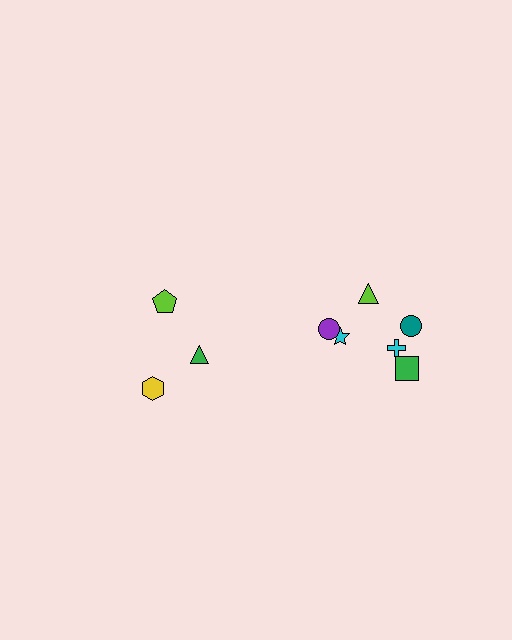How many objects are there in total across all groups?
There are 9 objects.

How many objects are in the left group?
There are 3 objects.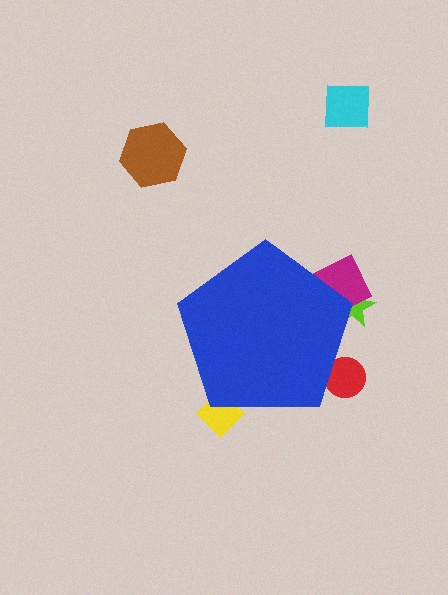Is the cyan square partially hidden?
No, the cyan square is fully visible.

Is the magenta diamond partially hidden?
Yes, the magenta diamond is partially hidden behind the blue pentagon.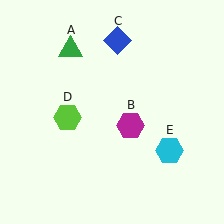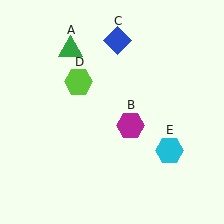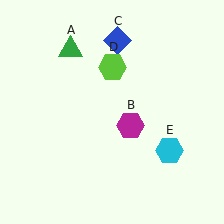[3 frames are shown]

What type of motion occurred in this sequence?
The lime hexagon (object D) rotated clockwise around the center of the scene.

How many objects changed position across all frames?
1 object changed position: lime hexagon (object D).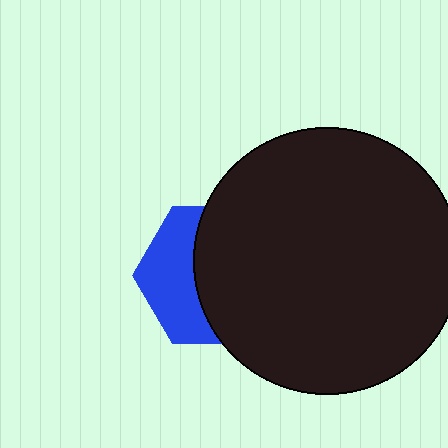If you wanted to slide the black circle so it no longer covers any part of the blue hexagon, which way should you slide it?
Slide it right — that is the most direct way to separate the two shapes.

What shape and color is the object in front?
The object in front is a black circle.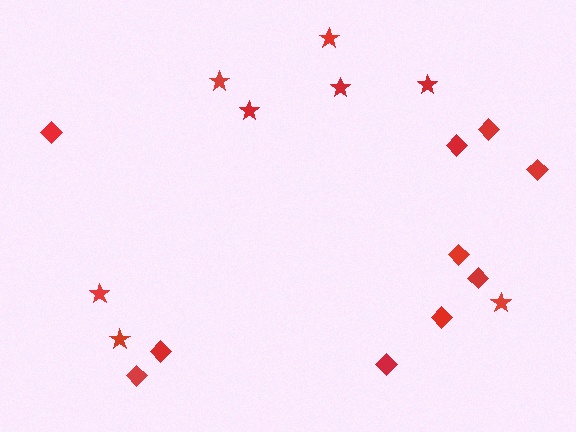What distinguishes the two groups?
There are 2 groups: one group of diamonds (10) and one group of stars (8).